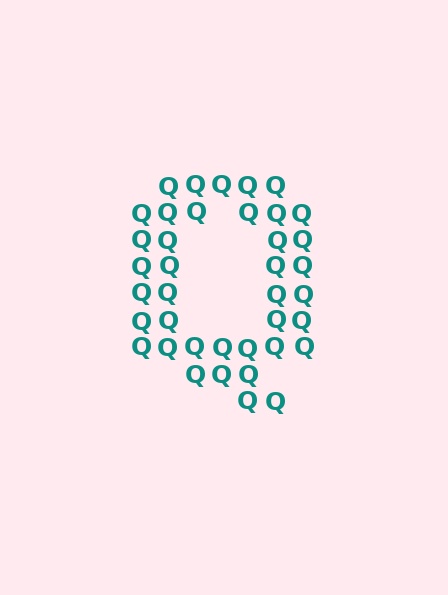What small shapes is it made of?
It is made of small letter Q's.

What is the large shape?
The large shape is the letter Q.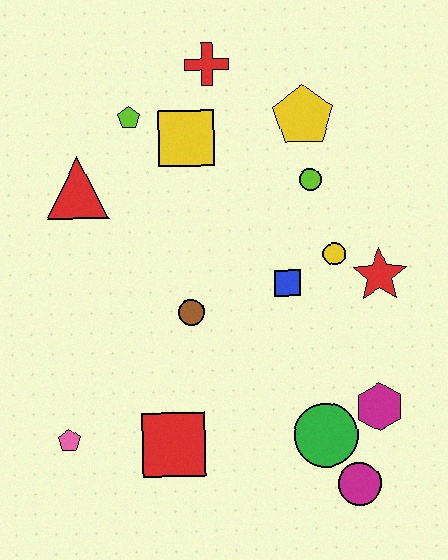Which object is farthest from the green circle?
The red cross is farthest from the green circle.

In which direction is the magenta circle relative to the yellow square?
The magenta circle is below the yellow square.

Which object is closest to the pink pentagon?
The red square is closest to the pink pentagon.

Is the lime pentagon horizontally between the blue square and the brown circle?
No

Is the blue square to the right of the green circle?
No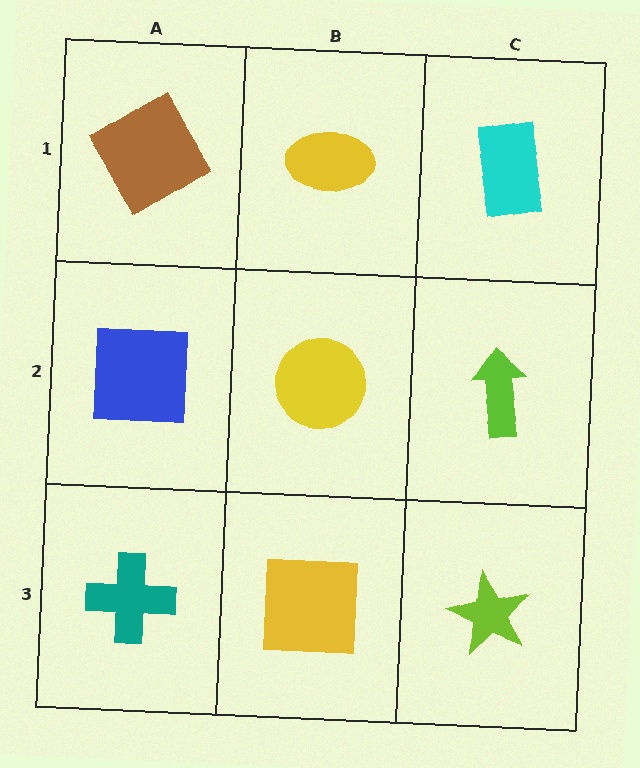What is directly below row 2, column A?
A teal cross.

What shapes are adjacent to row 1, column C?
A lime arrow (row 2, column C), a yellow ellipse (row 1, column B).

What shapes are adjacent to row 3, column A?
A blue square (row 2, column A), a yellow square (row 3, column B).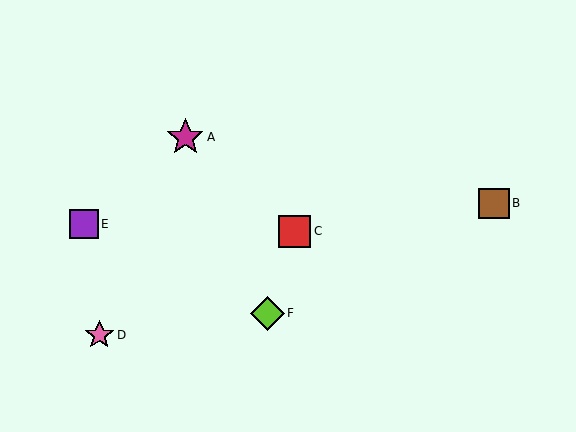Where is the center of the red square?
The center of the red square is at (294, 231).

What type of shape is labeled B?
Shape B is a brown square.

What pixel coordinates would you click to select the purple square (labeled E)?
Click at (84, 224) to select the purple square E.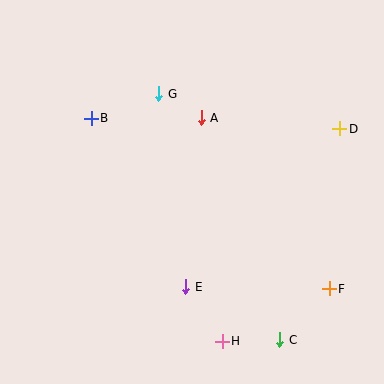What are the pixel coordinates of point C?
Point C is at (280, 340).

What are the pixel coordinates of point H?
Point H is at (222, 341).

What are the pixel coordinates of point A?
Point A is at (201, 118).